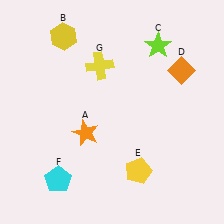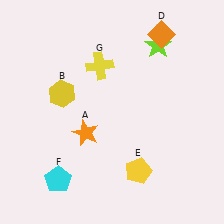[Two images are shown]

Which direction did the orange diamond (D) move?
The orange diamond (D) moved up.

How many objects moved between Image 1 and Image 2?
2 objects moved between the two images.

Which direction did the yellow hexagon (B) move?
The yellow hexagon (B) moved down.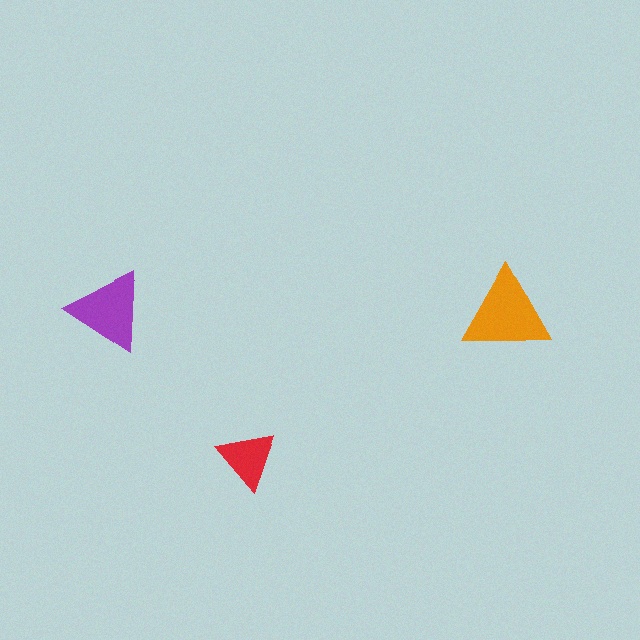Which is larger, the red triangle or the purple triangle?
The purple one.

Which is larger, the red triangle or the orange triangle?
The orange one.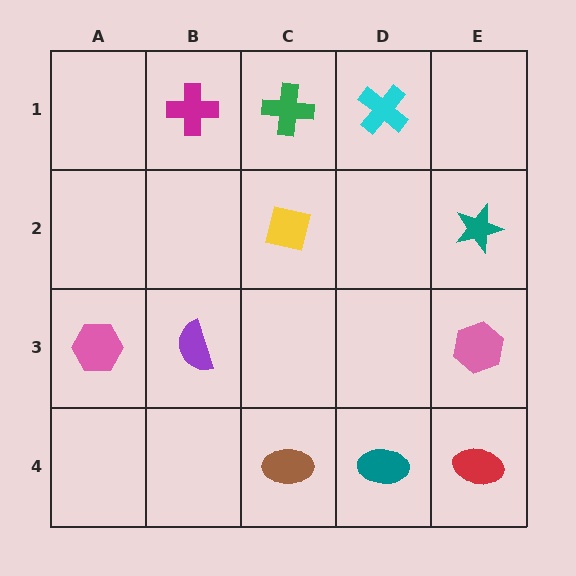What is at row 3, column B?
A purple semicircle.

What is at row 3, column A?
A pink hexagon.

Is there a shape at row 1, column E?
No, that cell is empty.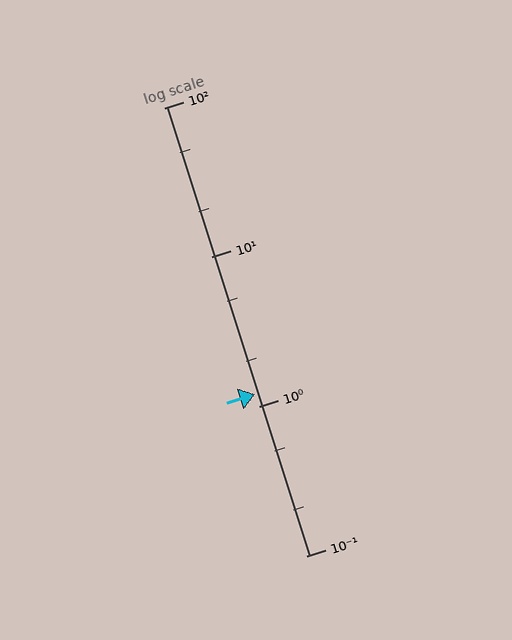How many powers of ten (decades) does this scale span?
The scale spans 3 decades, from 0.1 to 100.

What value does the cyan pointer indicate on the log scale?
The pointer indicates approximately 1.2.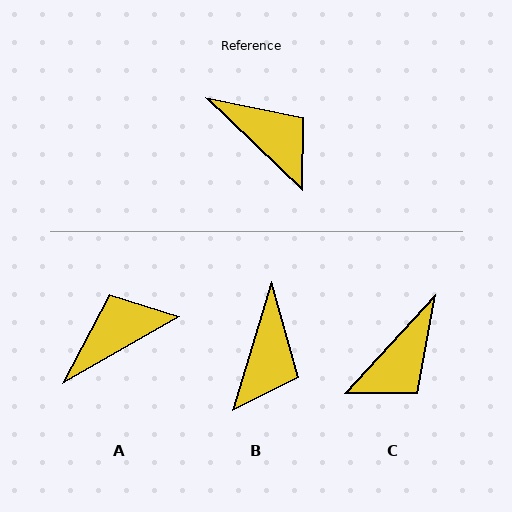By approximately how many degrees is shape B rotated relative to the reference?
Approximately 63 degrees clockwise.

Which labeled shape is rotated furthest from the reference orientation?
C, about 89 degrees away.